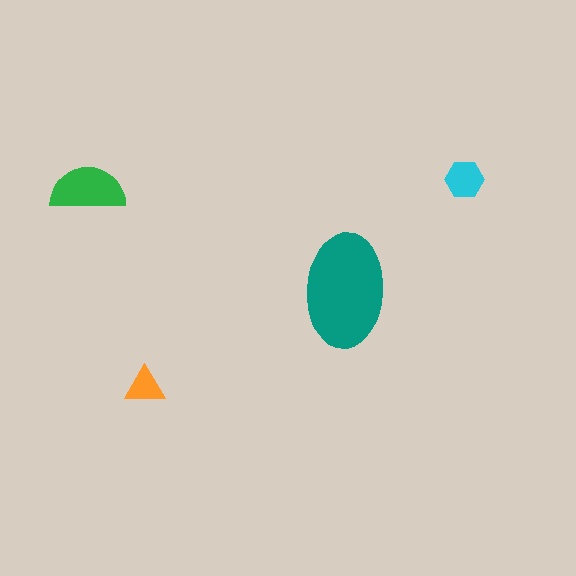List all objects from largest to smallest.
The teal ellipse, the green semicircle, the cyan hexagon, the orange triangle.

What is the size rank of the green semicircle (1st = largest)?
2nd.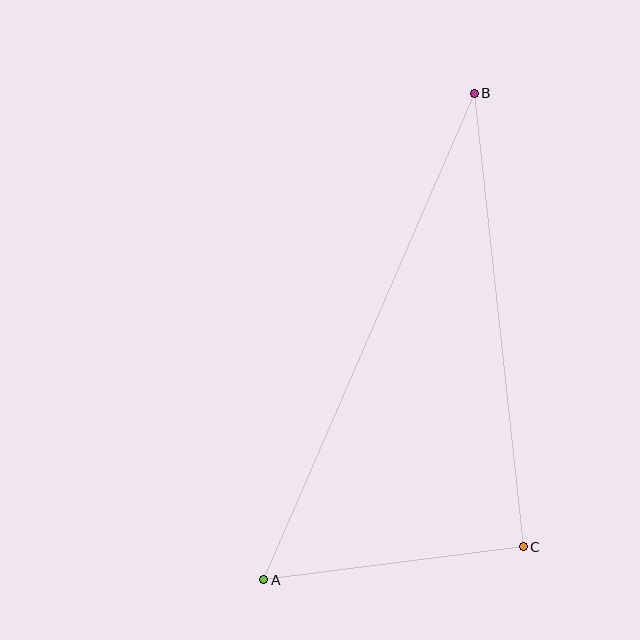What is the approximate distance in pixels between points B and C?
The distance between B and C is approximately 456 pixels.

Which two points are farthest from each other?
Points A and B are farthest from each other.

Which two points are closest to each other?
Points A and C are closest to each other.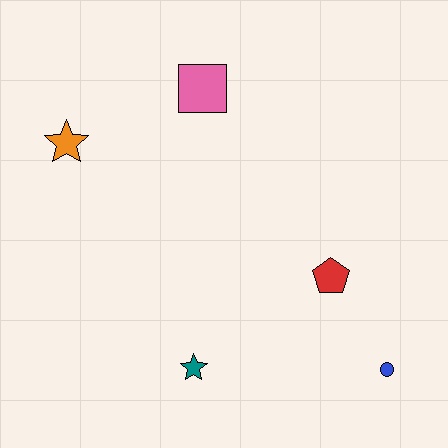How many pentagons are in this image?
There is 1 pentagon.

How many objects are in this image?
There are 5 objects.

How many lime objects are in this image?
There are no lime objects.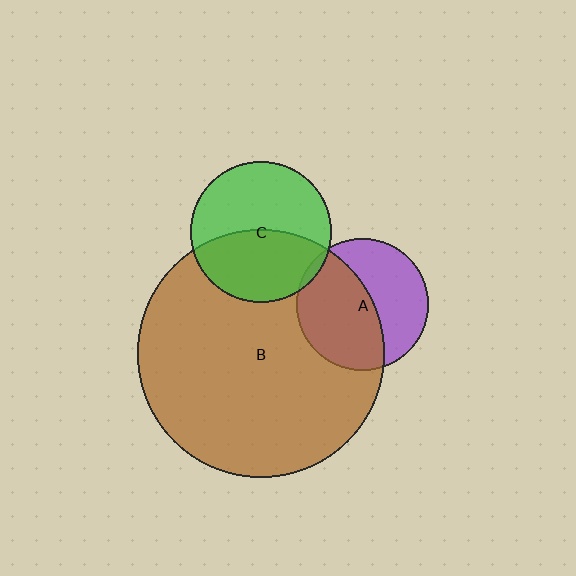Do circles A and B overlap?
Yes.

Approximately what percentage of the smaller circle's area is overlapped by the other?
Approximately 55%.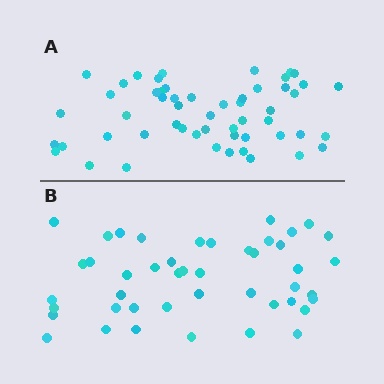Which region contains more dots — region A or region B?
Region A (the top region) has more dots.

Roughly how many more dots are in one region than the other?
Region A has roughly 8 or so more dots than region B.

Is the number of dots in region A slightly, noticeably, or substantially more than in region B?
Region A has only slightly more — the two regions are fairly close. The ratio is roughly 1.2 to 1.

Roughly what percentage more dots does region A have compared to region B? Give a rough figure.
About 20% more.